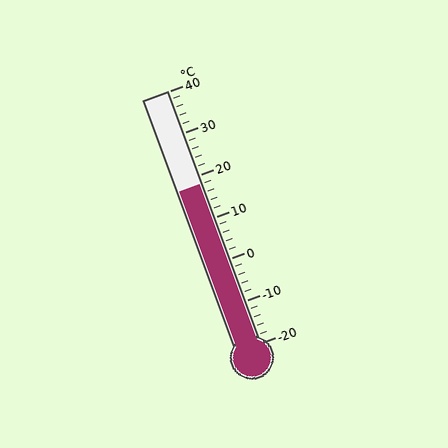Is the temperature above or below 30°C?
The temperature is below 30°C.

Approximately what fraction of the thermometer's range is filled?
The thermometer is filled to approximately 65% of its range.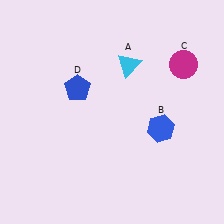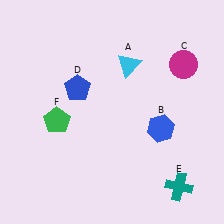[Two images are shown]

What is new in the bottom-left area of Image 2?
A green pentagon (F) was added in the bottom-left area of Image 2.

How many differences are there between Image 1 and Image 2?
There are 2 differences between the two images.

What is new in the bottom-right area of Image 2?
A teal cross (E) was added in the bottom-right area of Image 2.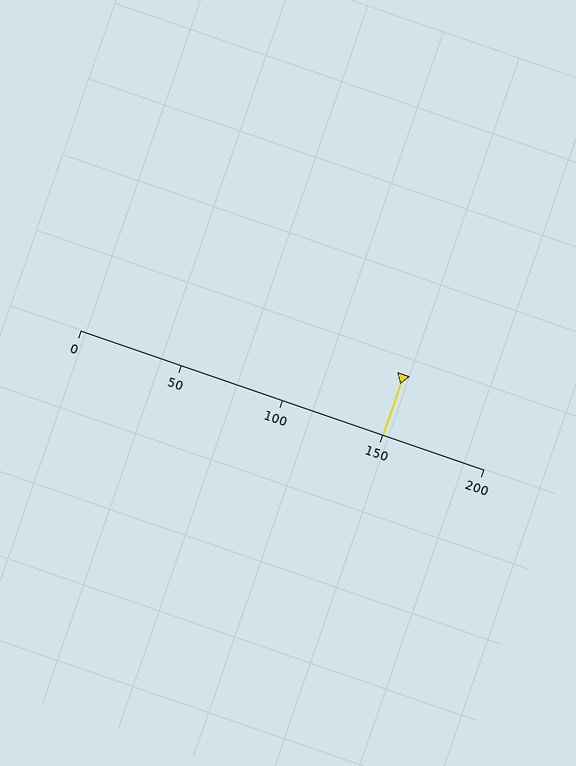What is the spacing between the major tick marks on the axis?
The major ticks are spaced 50 apart.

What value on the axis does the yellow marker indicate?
The marker indicates approximately 150.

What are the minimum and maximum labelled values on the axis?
The axis runs from 0 to 200.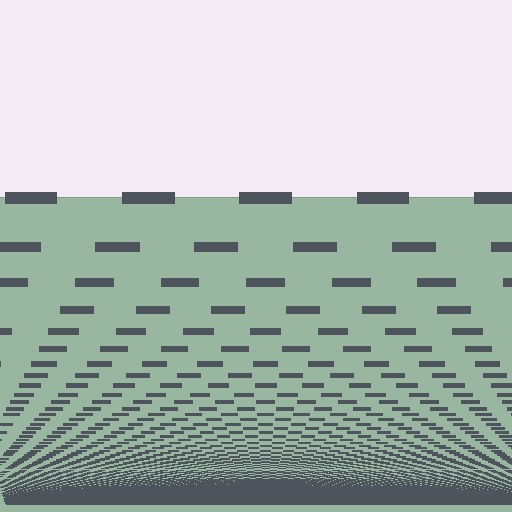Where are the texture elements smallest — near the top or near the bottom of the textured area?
Near the bottom.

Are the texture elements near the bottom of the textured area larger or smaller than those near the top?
Smaller. The gradient is inverted — elements near the bottom are smaller and denser.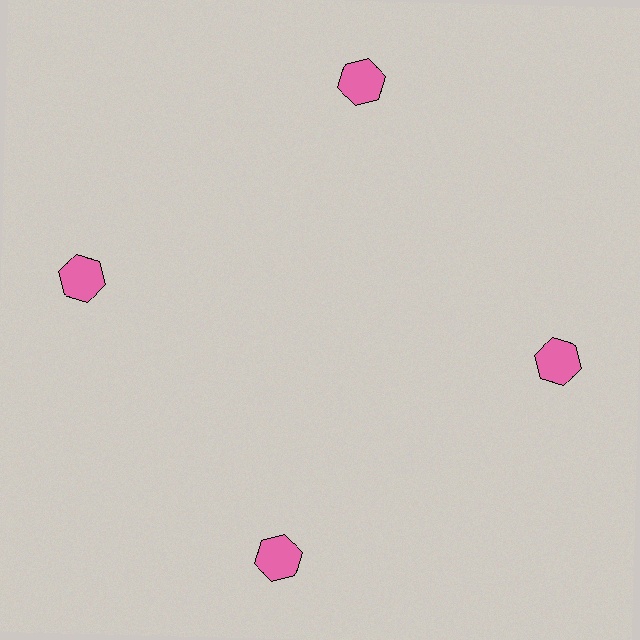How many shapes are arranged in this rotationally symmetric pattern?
There are 4 shapes, arranged in 4 groups of 1.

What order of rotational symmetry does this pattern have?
This pattern has 4-fold rotational symmetry.